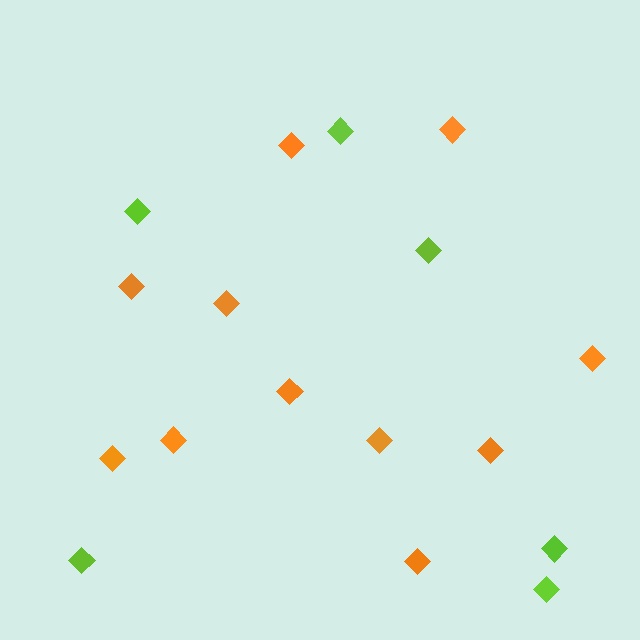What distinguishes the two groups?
There are 2 groups: one group of orange diamonds (11) and one group of lime diamonds (6).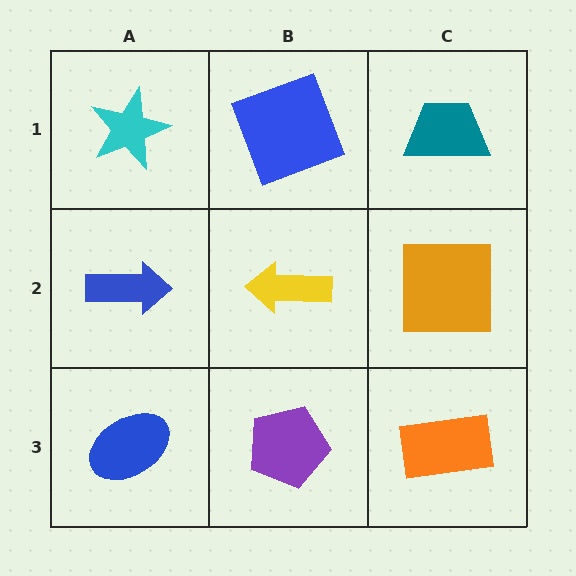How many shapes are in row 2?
3 shapes.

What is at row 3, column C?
An orange rectangle.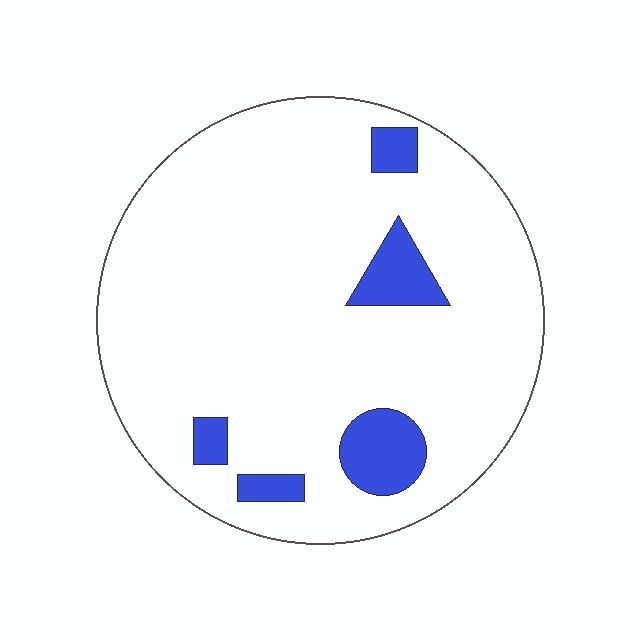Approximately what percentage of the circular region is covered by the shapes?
Approximately 10%.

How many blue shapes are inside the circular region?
5.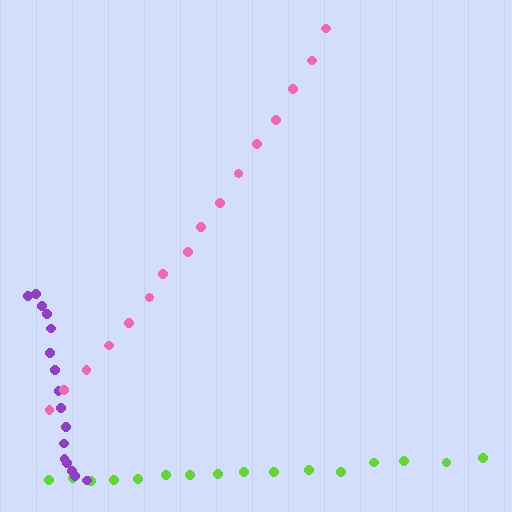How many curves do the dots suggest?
There are 3 distinct paths.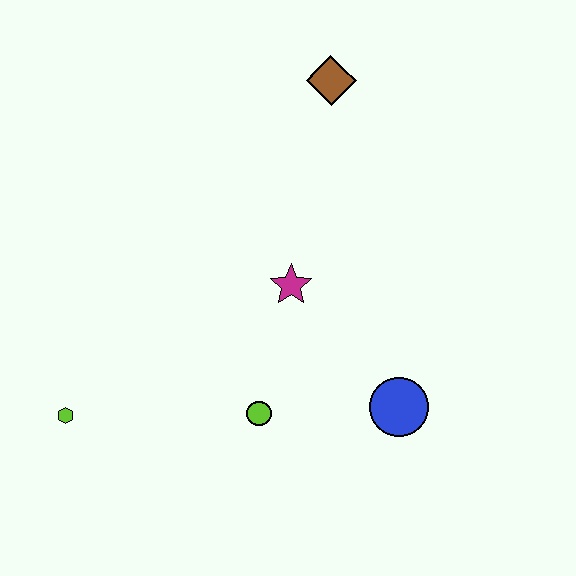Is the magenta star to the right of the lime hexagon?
Yes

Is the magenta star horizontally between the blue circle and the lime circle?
Yes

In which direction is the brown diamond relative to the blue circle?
The brown diamond is above the blue circle.